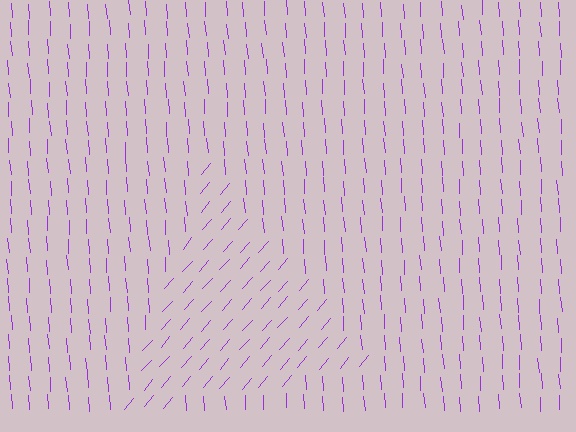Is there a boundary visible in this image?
Yes, there is a texture boundary formed by a change in line orientation.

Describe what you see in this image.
The image is filled with small purple line segments. A triangle region in the image has lines oriented differently from the surrounding lines, creating a visible texture boundary.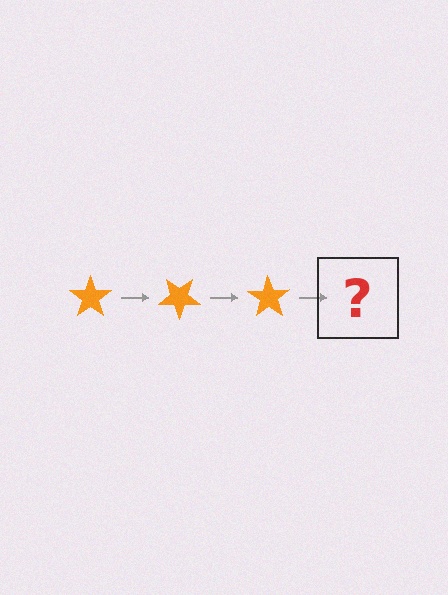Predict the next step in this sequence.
The next step is an orange star rotated 105 degrees.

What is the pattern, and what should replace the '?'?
The pattern is that the star rotates 35 degrees each step. The '?' should be an orange star rotated 105 degrees.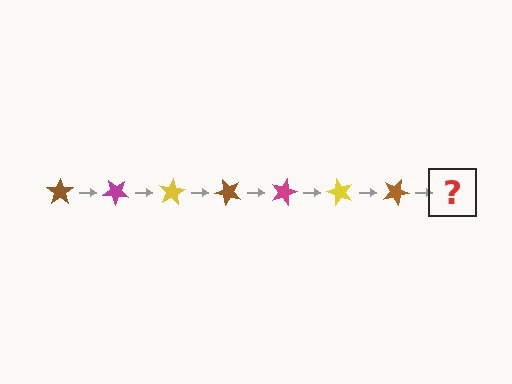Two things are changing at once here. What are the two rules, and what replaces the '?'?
The two rules are that it rotates 40 degrees each step and the color cycles through brown, magenta, and yellow. The '?' should be a magenta star, rotated 280 degrees from the start.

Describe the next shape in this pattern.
It should be a magenta star, rotated 280 degrees from the start.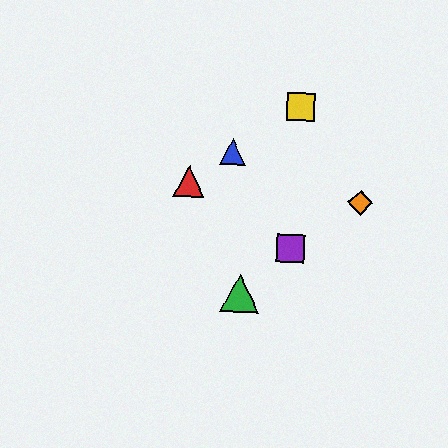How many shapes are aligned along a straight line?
3 shapes (the red triangle, the blue triangle, the yellow square) are aligned along a straight line.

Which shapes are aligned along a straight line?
The red triangle, the blue triangle, the yellow square are aligned along a straight line.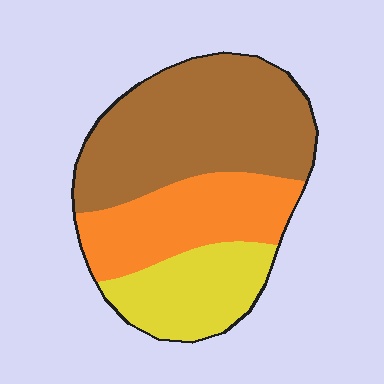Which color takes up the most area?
Brown, at roughly 50%.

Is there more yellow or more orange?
Orange.